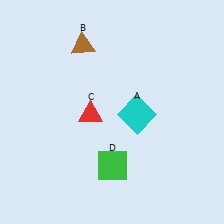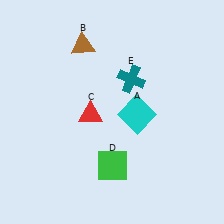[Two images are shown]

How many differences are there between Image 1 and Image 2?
There is 1 difference between the two images.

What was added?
A teal cross (E) was added in Image 2.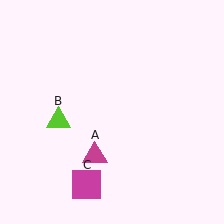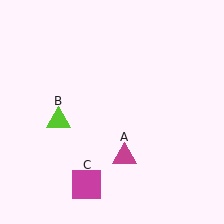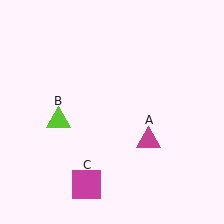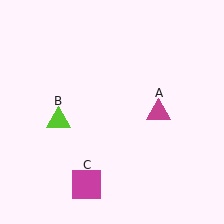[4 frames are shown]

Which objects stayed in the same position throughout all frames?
Lime triangle (object B) and magenta square (object C) remained stationary.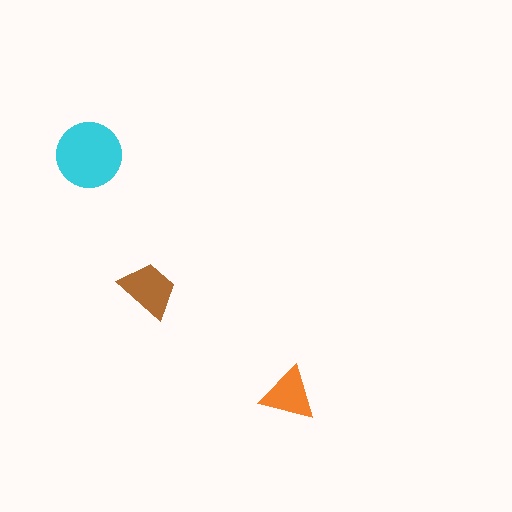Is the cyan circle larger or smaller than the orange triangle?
Larger.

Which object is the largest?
The cyan circle.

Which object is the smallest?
The orange triangle.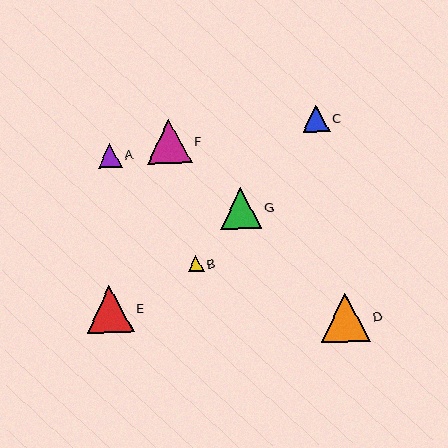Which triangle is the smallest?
Triangle B is the smallest with a size of approximately 16 pixels.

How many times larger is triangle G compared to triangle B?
Triangle G is approximately 2.6 times the size of triangle B.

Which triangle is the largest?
Triangle D is the largest with a size of approximately 49 pixels.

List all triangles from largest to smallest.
From largest to smallest: D, E, F, G, C, A, B.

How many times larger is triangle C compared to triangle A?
Triangle C is approximately 1.1 times the size of triangle A.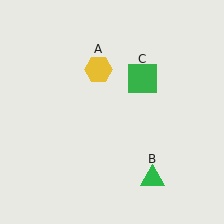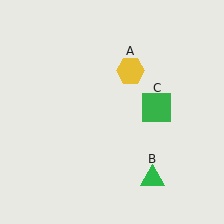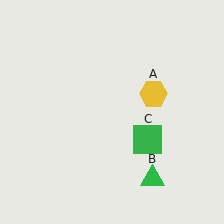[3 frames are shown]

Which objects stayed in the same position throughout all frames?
Green triangle (object B) remained stationary.